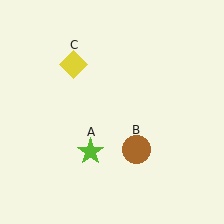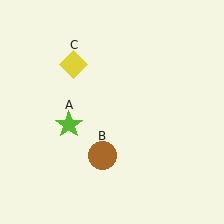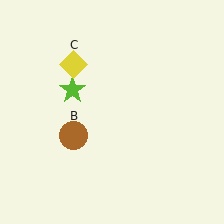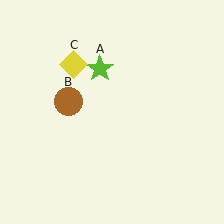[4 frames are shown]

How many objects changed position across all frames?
2 objects changed position: lime star (object A), brown circle (object B).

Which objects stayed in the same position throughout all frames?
Yellow diamond (object C) remained stationary.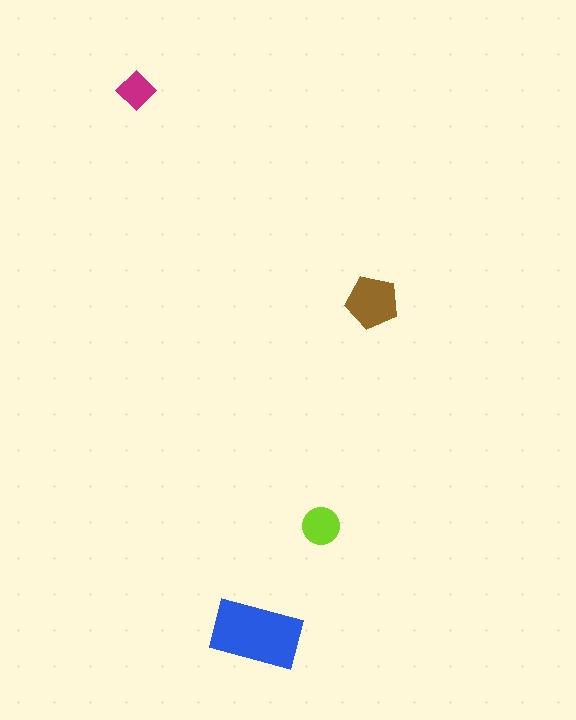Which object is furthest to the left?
The magenta diamond is leftmost.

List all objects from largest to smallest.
The blue rectangle, the brown pentagon, the lime circle, the magenta diamond.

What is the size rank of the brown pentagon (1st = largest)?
2nd.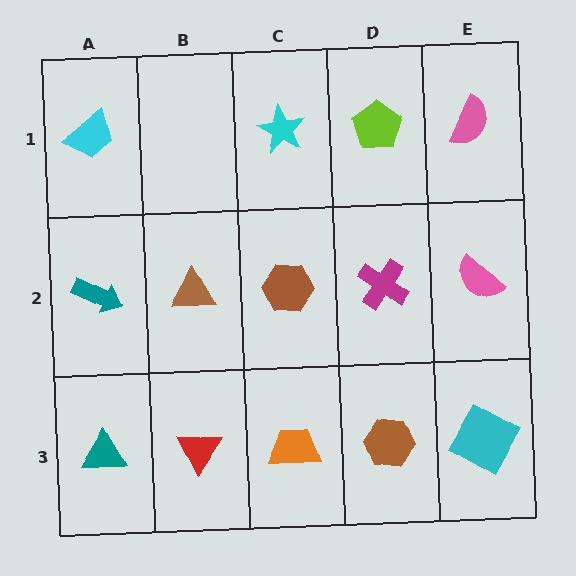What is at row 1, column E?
A pink semicircle.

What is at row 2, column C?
A brown hexagon.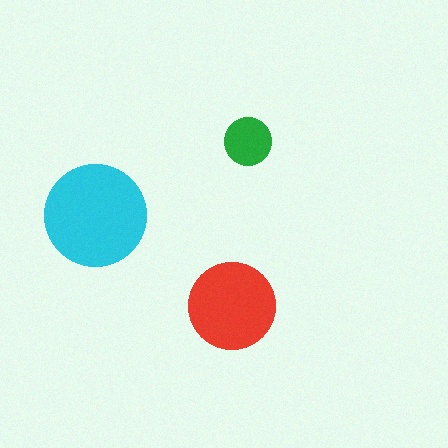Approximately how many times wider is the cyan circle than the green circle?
About 2 times wider.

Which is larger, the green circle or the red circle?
The red one.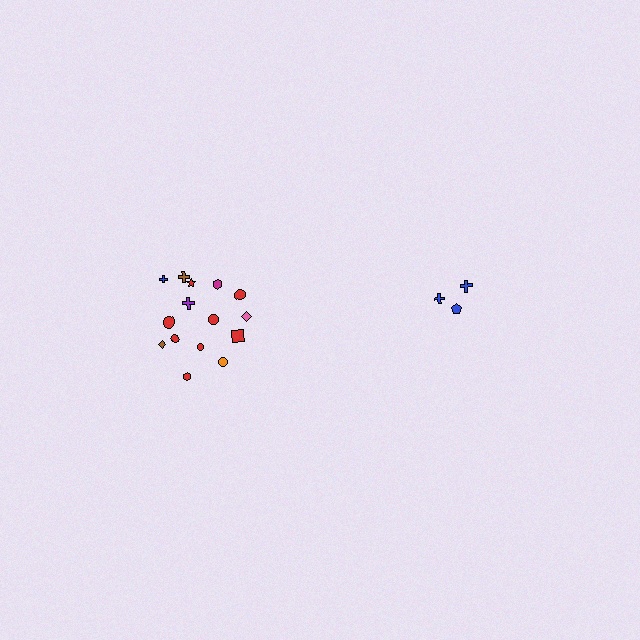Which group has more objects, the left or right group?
The left group.